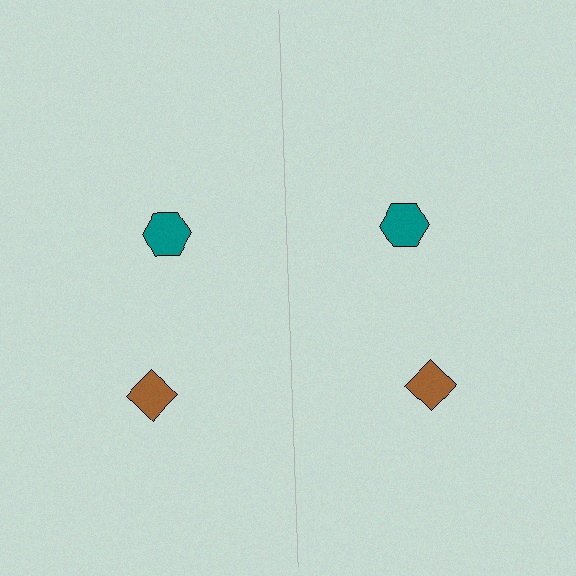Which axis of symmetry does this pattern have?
The pattern has a vertical axis of symmetry running through the center of the image.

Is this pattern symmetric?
Yes, this pattern has bilateral (reflection) symmetry.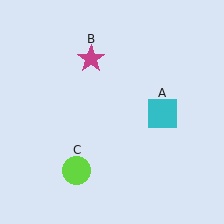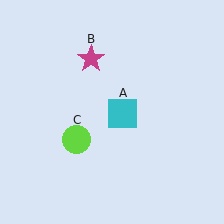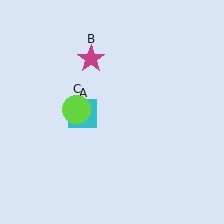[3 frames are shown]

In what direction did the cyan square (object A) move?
The cyan square (object A) moved left.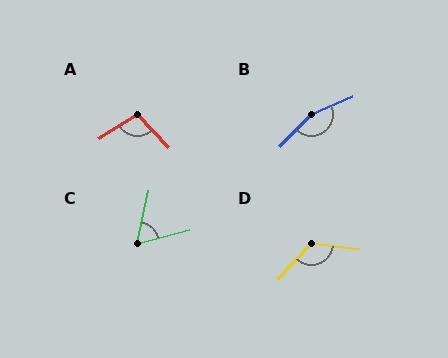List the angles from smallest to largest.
C (62°), A (101°), D (126°), B (158°).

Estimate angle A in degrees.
Approximately 101 degrees.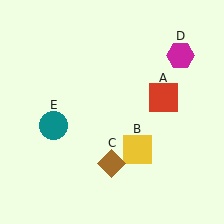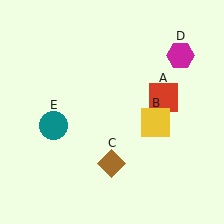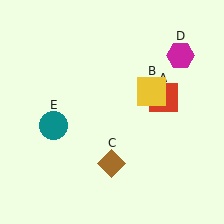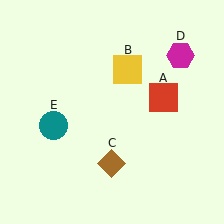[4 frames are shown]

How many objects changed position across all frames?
1 object changed position: yellow square (object B).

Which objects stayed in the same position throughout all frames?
Red square (object A) and brown diamond (object C) and magenta hexagon (object D) and teal circle (object E) remained stationary.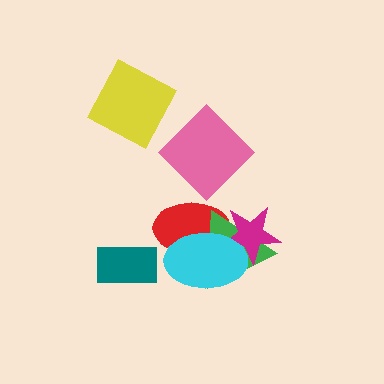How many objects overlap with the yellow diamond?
0 objects overlap with the yellow diamond.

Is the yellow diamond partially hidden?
No, no other shape covers it.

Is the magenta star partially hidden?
Yes, it is partially covered by another shape.